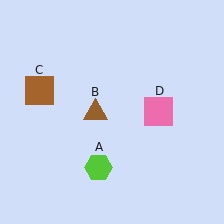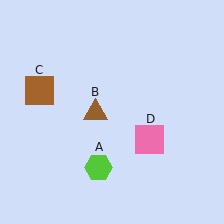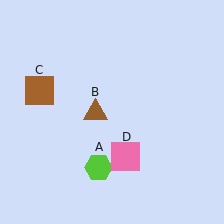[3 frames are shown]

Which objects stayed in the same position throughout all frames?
Lime hexagon (object A) and brown triangle (object B) and brown square (object C) remained stationary.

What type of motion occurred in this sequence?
The pink square (object D) rotated clockwise around the center of the scene.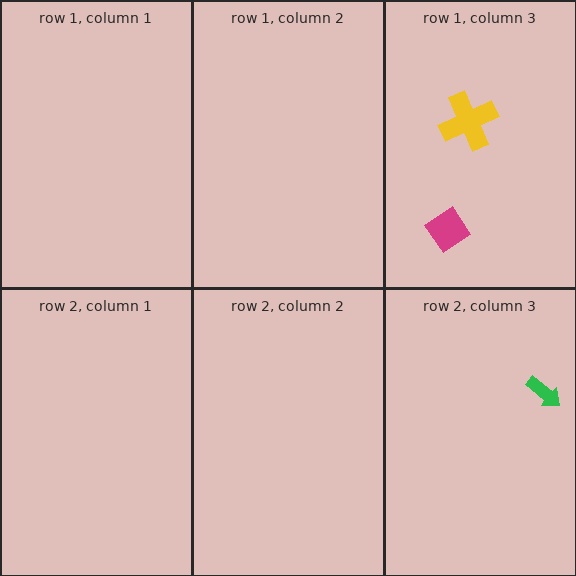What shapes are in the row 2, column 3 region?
The green arrow.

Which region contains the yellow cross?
The row 1, column 3 region.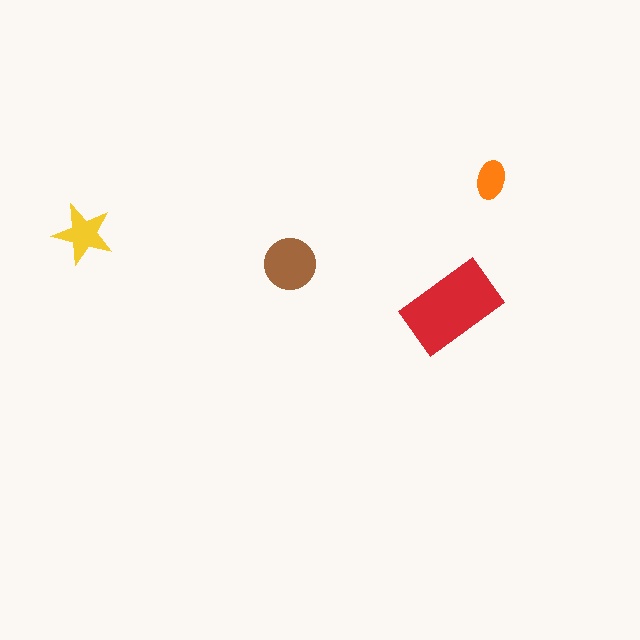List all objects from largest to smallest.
The red rectangle, the brown circle, the yellow star, the orange ellipse.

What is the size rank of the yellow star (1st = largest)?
3rd.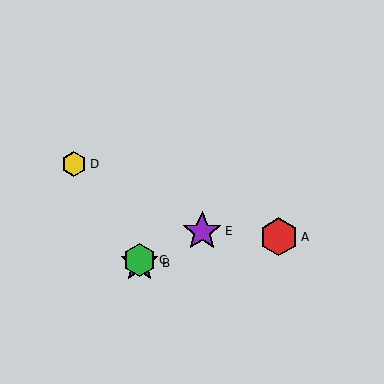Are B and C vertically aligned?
Yes, both are at x≈139.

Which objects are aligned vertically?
Objects B, C are aligned vertically.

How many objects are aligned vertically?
2 objects (B, C) are aligned vertically.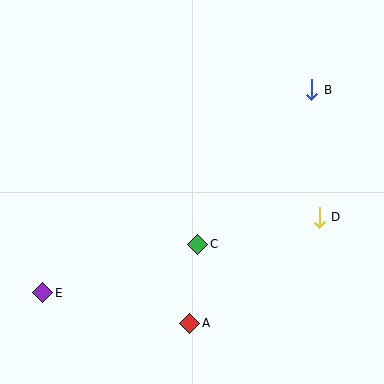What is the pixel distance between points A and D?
The distance between A and D is 167 pixels.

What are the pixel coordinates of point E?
Point E is at (43, 293).